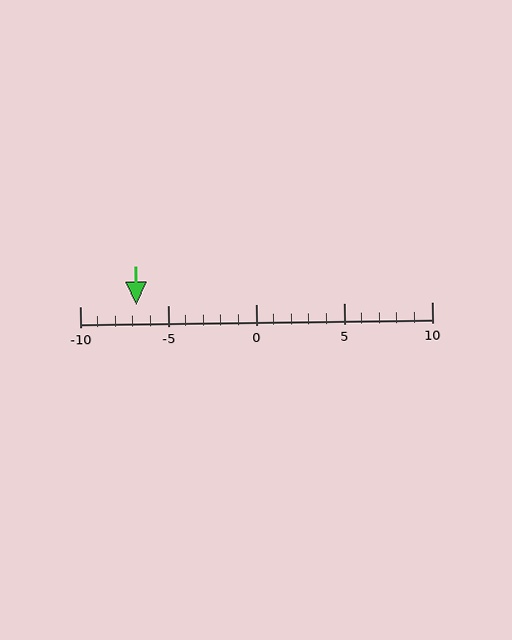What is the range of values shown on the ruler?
The ruler shows values from -10 to 10.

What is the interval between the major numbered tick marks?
The major tick marks are spaced 5 units apart.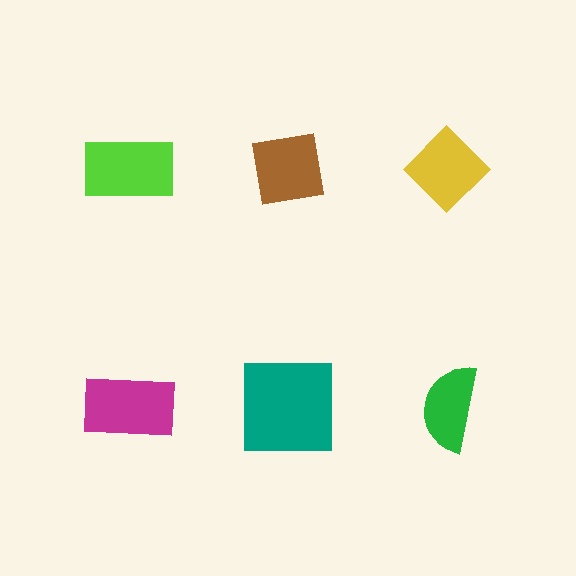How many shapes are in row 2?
3 shapes.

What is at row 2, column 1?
A magenta rectangle.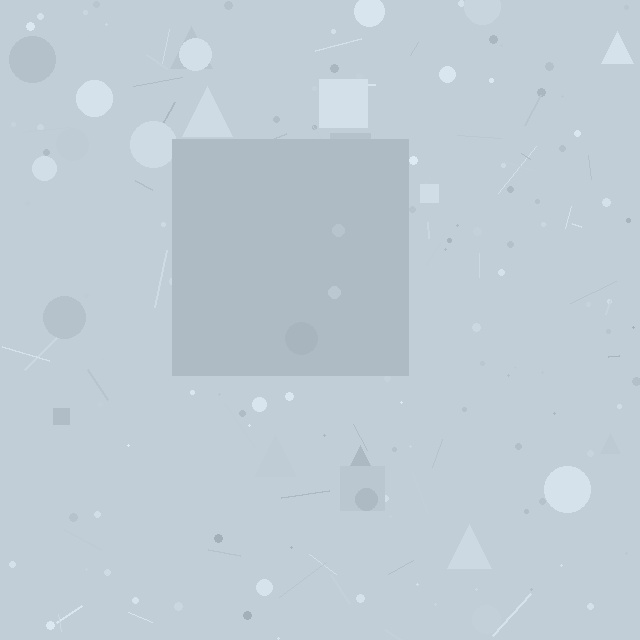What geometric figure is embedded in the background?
A square is embedded in the background.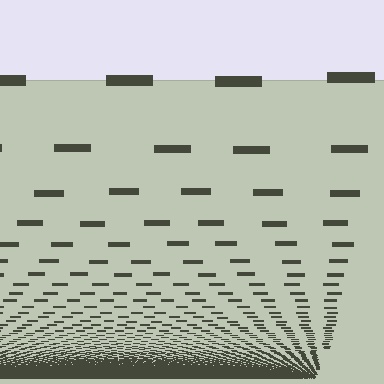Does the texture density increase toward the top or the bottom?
Density increases toward the bottom.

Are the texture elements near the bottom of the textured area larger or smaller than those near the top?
Smaller. The gradient is inverted — elements near the bottom are smaller and denser.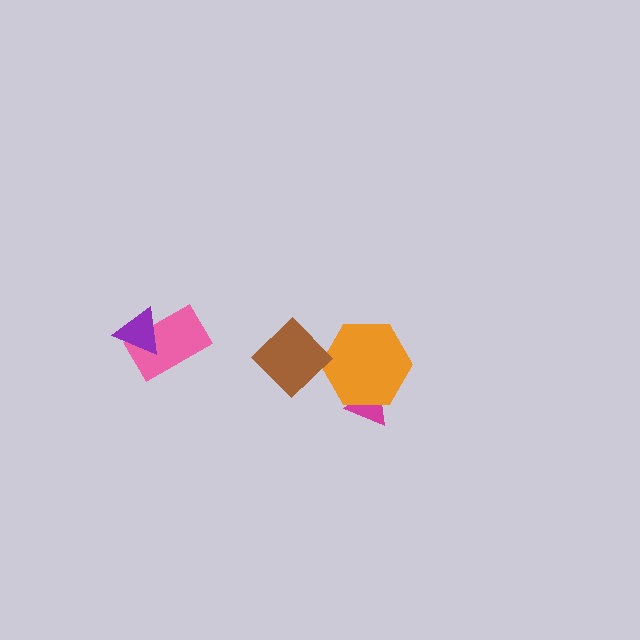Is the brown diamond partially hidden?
No, no other shape covers it.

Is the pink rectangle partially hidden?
Yes, it is partially covered by another shape.